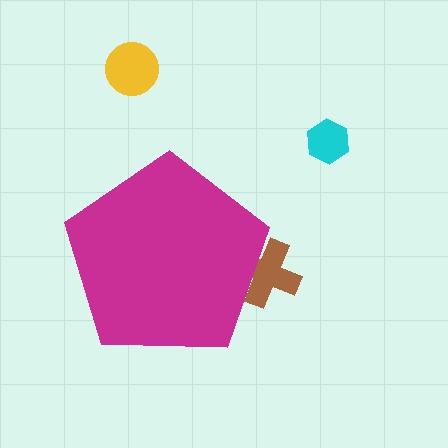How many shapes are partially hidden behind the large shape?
1 shape is partially hidden.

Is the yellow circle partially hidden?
No, the yellow circle is fully visible.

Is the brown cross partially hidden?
Yes, the brown cross is partially hidden behind the magenta pentagon.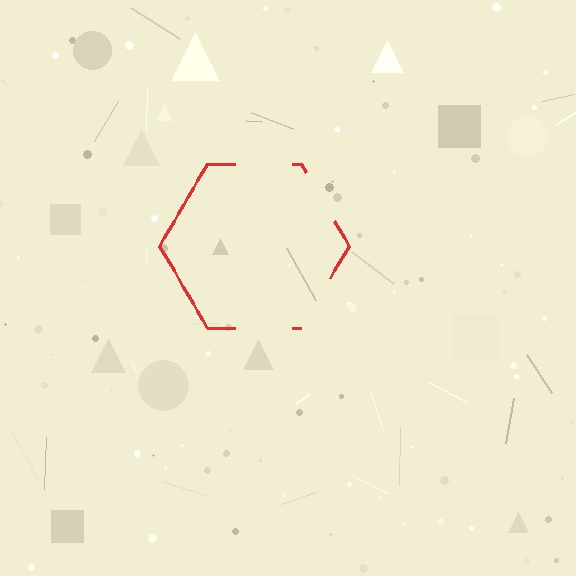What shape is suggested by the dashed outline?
The dashed outline suggests a hexagon.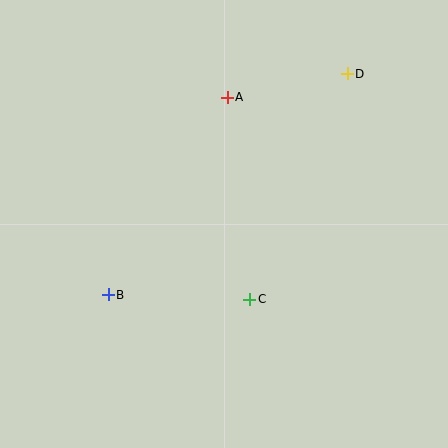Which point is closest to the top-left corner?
Point A is closest to the top-left corner.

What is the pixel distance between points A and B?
The distance between A and B is 231 pixels.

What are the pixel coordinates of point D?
Point D is at (347, 74).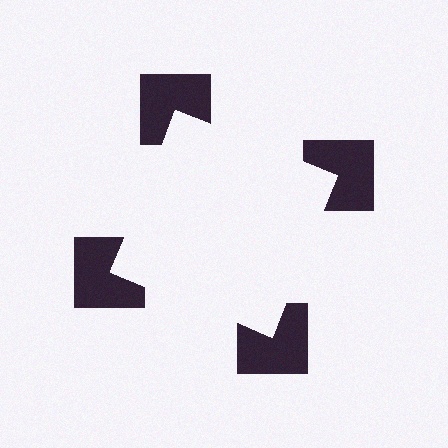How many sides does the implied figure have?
4 sides.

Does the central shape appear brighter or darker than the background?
It typically appears slightly brighter than the background, even though no actual brightness change is drawn.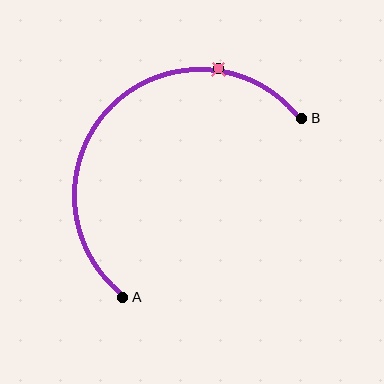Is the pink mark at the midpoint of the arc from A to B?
No. The pink mark lies on the arc but is closer to endpoint B. The arc midpoint would be at the point on the curve equidistant along the arc from both A and B.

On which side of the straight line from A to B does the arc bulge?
The arc bulges above and to the left of the straight line connecting A and B.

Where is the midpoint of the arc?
The arc midpoint is the point on the curve farthest from the straight line joining A and B. It sits above and to the left of that line.